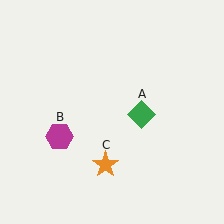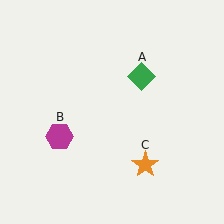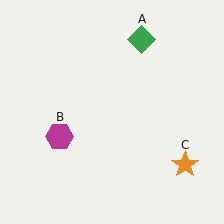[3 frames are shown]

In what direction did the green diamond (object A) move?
The green diamond (object A) moved up.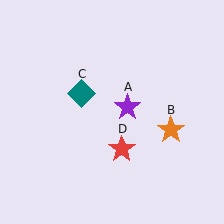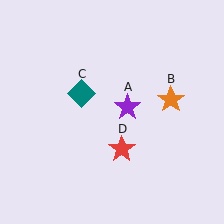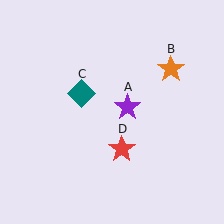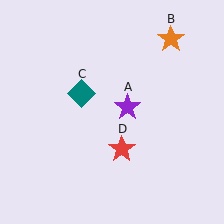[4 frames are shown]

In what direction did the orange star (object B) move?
The orange star (object B) moved up.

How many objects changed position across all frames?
1 object changed position: orange star (object B).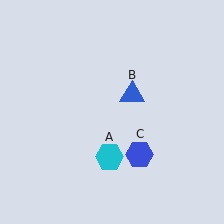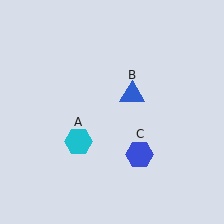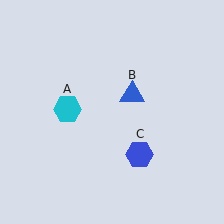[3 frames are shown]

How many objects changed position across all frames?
1 object changed position: cyan hexagon (object A).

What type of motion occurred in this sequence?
The cyan hexagon (object A) rotated clockwise around the center of the scene.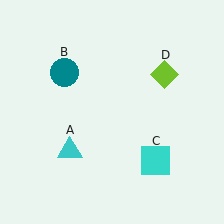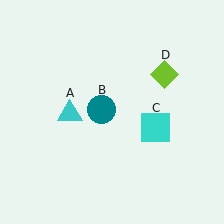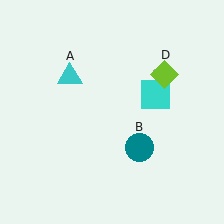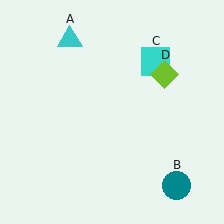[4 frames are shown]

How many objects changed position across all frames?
3 objects changed position: cyan triangle (object A), teal circle (object B), cyan square (object C).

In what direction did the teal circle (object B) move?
The teal circle (object B) moved down and to the right.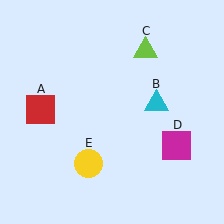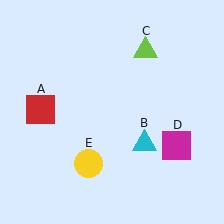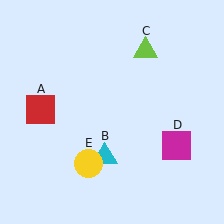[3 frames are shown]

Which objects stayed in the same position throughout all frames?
Red square (object A) and lime triangle (object C) and magenta square (object D) and yellow circle (object E) remained stationary.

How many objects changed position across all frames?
1 object changed position: cyan triangle (object B).